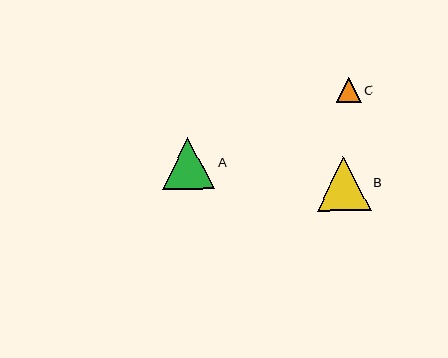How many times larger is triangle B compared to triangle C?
Triangle B is approximately 2.2 times the size of triangle C.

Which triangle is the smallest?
Triangle C is the smallest with a size of approximately 25 pixels.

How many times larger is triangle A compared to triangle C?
Triangle A is approximately 2.1 times the size of triangle C.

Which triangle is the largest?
Triangle B is the largest with a size of approximately 54 pixels.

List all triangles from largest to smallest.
From largest to smallest: B, A, C.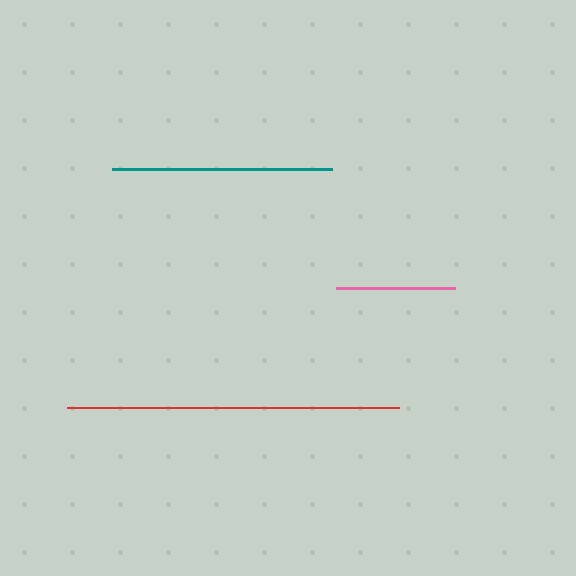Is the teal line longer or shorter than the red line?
The red line is longer than the teal line.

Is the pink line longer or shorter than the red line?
The red line is longer than the pink line.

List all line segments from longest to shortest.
From longest to shortest: red, teal, pink.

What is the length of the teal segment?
The teal segment is approximately 220 pixels long.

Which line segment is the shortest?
The pink line is the shortest at approximately 118 pixels.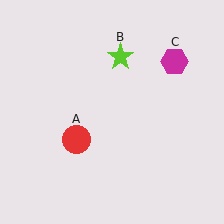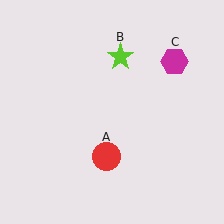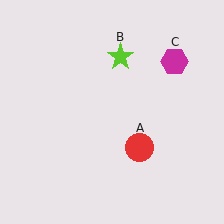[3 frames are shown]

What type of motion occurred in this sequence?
The red circle (object A) rotated counterclockwise around the center of the scene.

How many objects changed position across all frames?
1 object changed position: red circle (object A).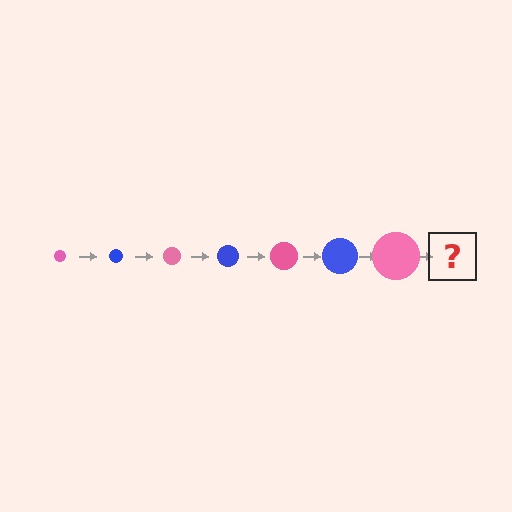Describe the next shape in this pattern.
It should be a blue circle, larger than the previous one.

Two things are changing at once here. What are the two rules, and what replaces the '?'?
The two rules are that the circle grows larger each step and the color cycles through pink and blue. The '?' should be a blue circle, larger than the previous one.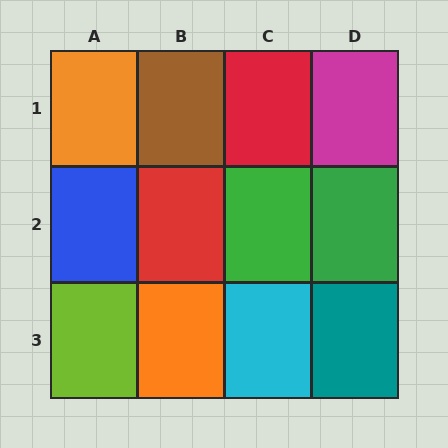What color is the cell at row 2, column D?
Green.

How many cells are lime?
1 cell is lime.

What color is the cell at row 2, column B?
Red.